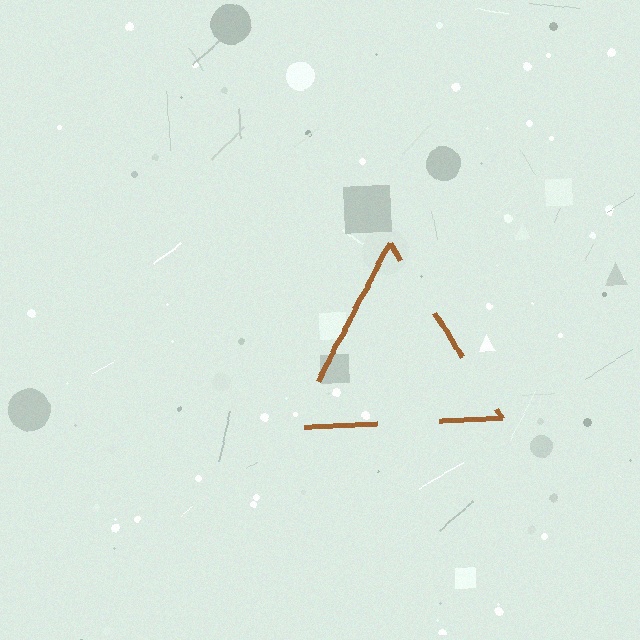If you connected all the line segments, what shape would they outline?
They would outline a triangle.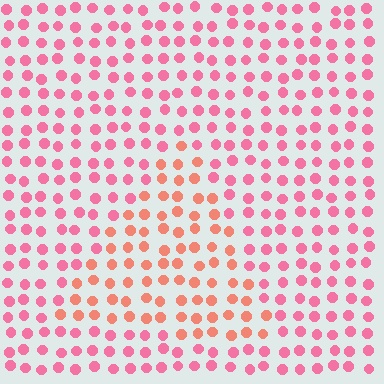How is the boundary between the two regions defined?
The boundary is defined purely by a slight shift in hue (about 31 degrees). Spacing, size, and orientation are identical on both sides.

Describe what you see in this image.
The image is filled with small pink elements in a uniform arrangement. A triangle-shaped region is visible where the elements are tinted to a slightly different hue, forming a subtle color boundary.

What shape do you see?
I see a triangle.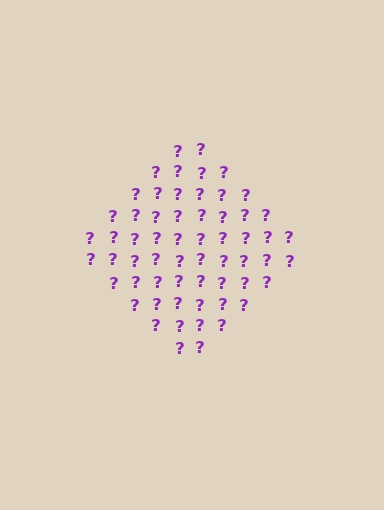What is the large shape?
The large shape is a diamond.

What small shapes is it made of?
It is made of small question marks.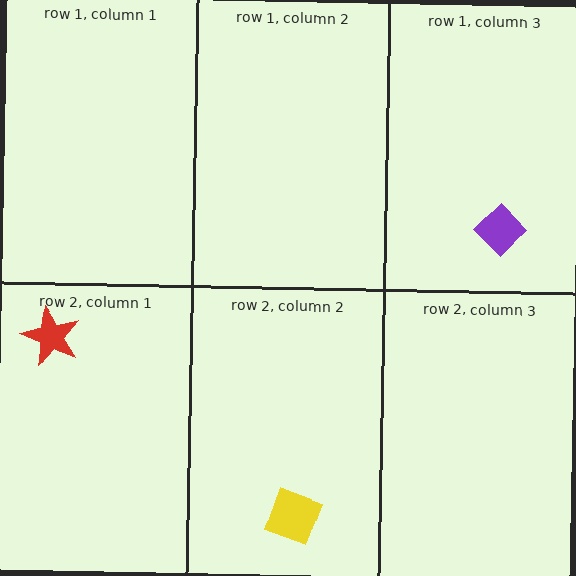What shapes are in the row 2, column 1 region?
The red star.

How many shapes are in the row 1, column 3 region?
1.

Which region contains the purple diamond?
The row 1, column 3 region.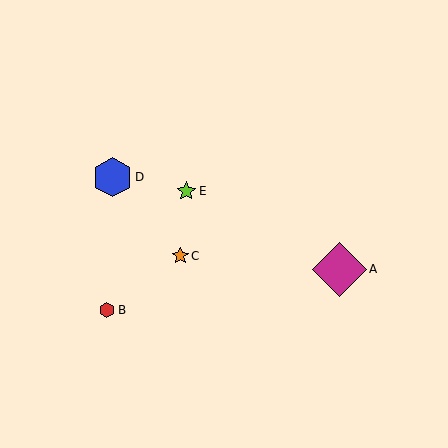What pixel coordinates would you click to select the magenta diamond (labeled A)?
Click at (340, 269) to select the magenta diamond A.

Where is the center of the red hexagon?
The center of the red hexagon is at (107, 310).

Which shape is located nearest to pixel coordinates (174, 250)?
The orange star (labeled C) at (180, 256) is nearest to that location.